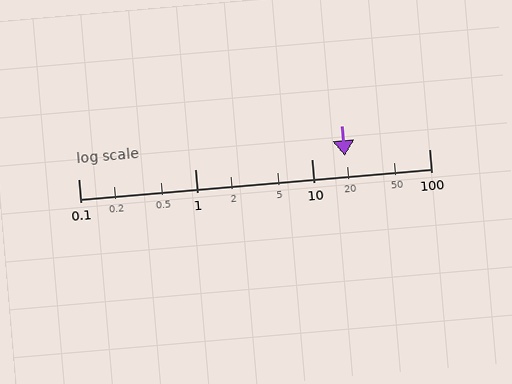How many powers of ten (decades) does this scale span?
The scale spans 3 decades, from 0.1 to 100.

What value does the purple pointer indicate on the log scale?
The pointer indicates approximately 19.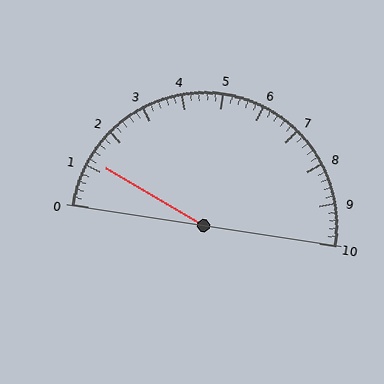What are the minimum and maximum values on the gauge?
The gauge ranges from 0 to 10.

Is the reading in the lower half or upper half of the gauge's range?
The reading is in the lower half of the range (0 to 10).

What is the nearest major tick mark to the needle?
The nearest major tick mark is 1.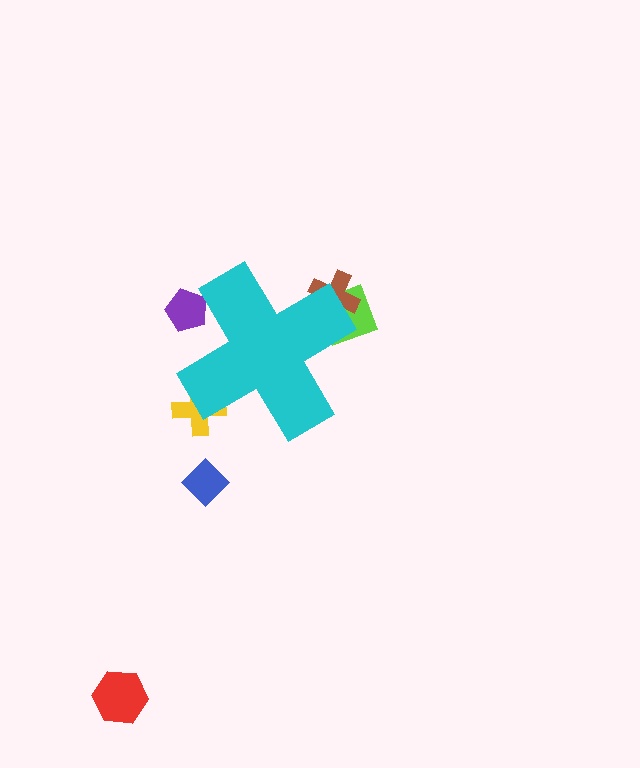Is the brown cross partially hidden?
Yes, the brown cross is partially hidden behind the cyan cross.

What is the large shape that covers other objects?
A cyan cross.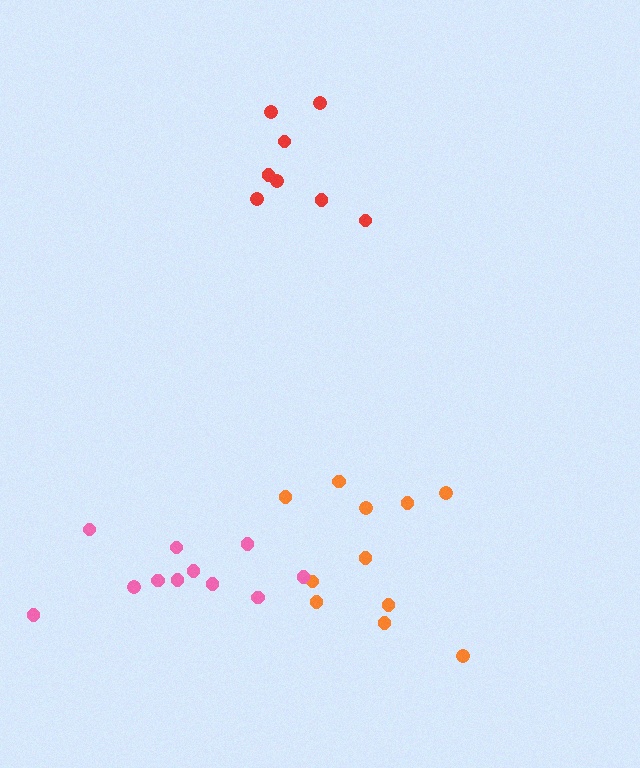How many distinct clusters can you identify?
There are 3 distinct clusters.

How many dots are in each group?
Group 1: 8 dots, Group 2: 11 dots, Group 3: 11 dots (30 total).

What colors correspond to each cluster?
The clusters are colored: red, orange, pink.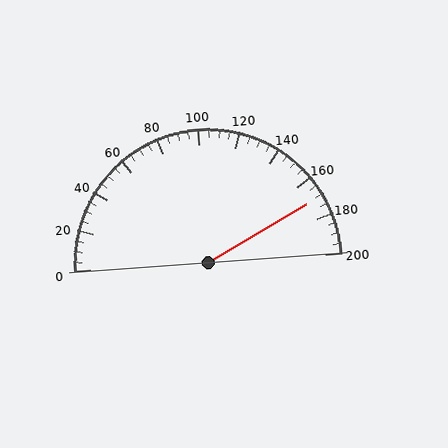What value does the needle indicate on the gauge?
The needle indicates approximately 170.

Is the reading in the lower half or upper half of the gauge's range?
The reading is in the upper half of the range (0 to 200).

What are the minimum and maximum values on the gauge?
The gauge ranges from 0 to 200.